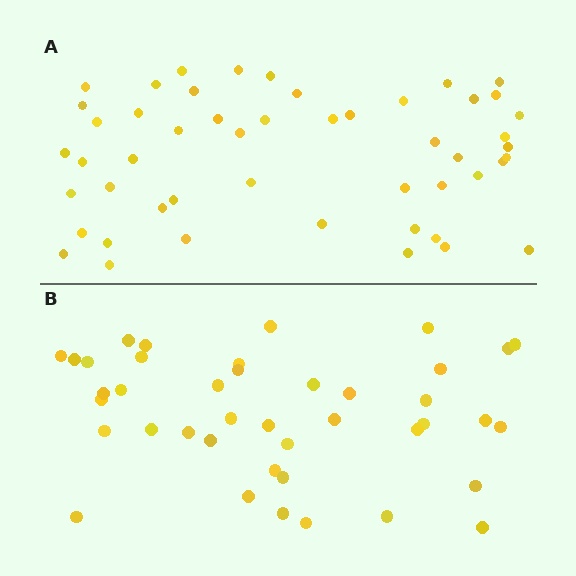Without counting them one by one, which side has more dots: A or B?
Region A (the top region) has more dots.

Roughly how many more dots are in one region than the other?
Region A has roughly 8 or so more dots than region B.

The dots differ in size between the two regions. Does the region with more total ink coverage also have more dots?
No. Region B has more total ink coverage because its dots are larger, but region A actually contains more individual dots. Total area can be misleading — the number of items is what matters here.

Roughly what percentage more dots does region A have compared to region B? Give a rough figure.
About 20% more.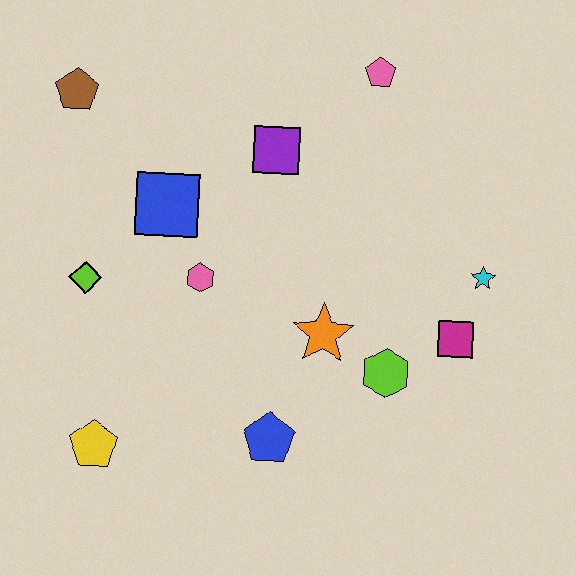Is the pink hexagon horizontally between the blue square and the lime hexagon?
Yes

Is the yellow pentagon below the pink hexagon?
Yes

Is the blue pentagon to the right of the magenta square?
No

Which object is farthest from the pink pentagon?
The yellow pentagon is farthest from the pink pentagon.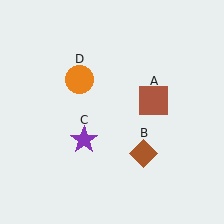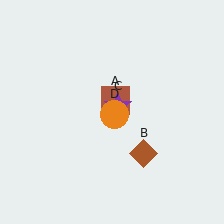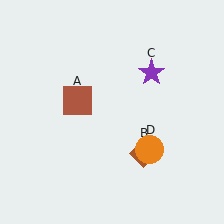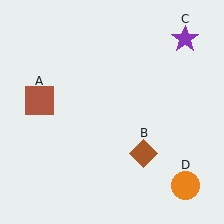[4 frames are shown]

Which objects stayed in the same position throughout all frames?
Brown diamond (object B) remained stationary.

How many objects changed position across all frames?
3 objects changed position: brown square (object A), purple star (object C), orange circle (object D).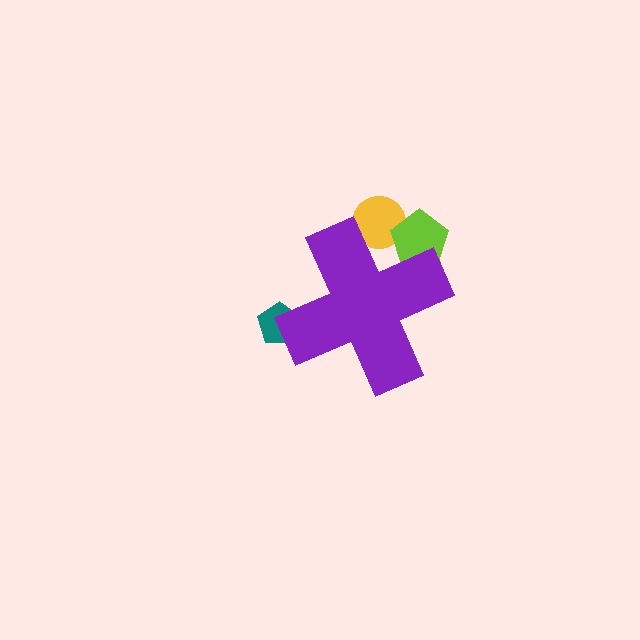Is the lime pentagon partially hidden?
Yes, the lime pentagon is partially hidden behind the purple cross.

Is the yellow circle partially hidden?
Yes, the yellow circle is partially hidden behind the purple cross.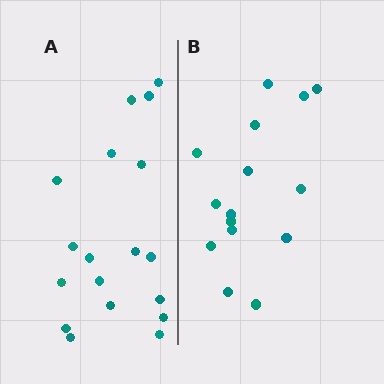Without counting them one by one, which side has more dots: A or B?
Region A (the left region) has more dots.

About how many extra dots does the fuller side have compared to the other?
Region A has just a few more — roughly 2 or 3 more dots than region B.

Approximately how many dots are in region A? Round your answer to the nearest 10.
About 20 dots. (The exact count is 18, which rounds to 20.)